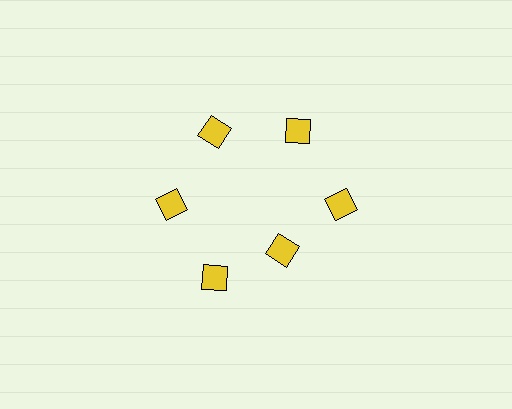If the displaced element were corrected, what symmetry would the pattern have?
It would have 6-fold rotational symmetry — the pattern would map onto itself every 60 degrees.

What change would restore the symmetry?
The symmetry would be restored by moving it outward, back onto the ring so that all 6 diamonds sit at equal angles and equal distance from the center.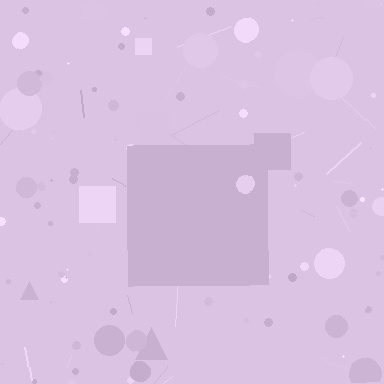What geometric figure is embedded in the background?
A square is embedded in the background.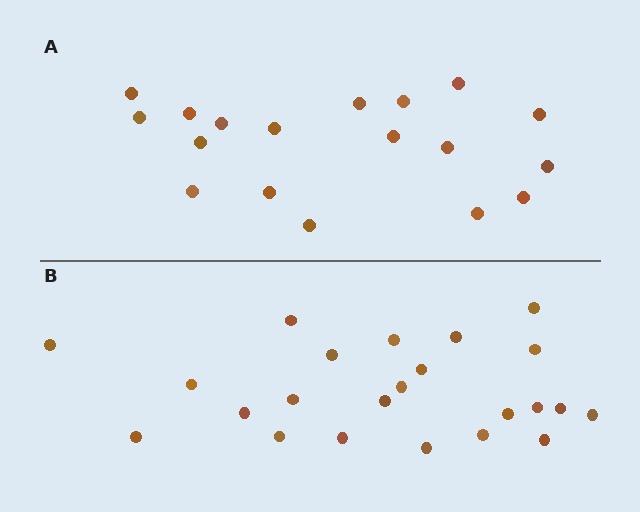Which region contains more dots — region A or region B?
Region B (the bottom region) has more dots.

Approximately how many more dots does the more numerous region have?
Region B has about 5 more dots than region A.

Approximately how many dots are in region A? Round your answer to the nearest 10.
About 20 dots. (The exact count is 18, which rounds to 20.)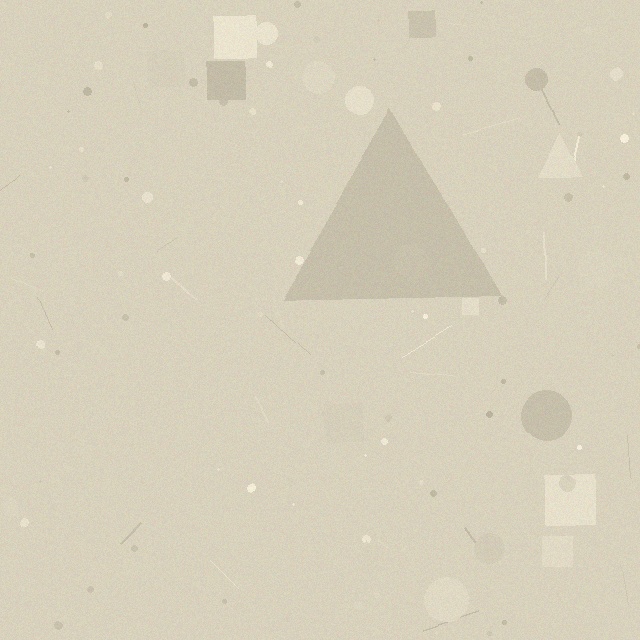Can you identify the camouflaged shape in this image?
The camouflaged shape is a triangle.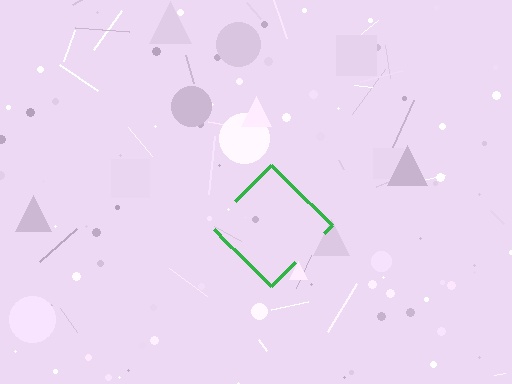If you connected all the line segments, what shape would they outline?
They would outline a diamond.